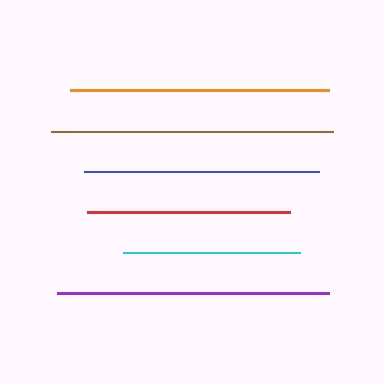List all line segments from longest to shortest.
From longest to shortest: brown, purple, orange, blue, red, cyan.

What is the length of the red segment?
The red segment is approximately 203 pixels long.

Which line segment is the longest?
The brown line is the longest at approximately 282 pixels.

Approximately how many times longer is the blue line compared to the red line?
The blue line is approximately 1.2 times the length of the red line.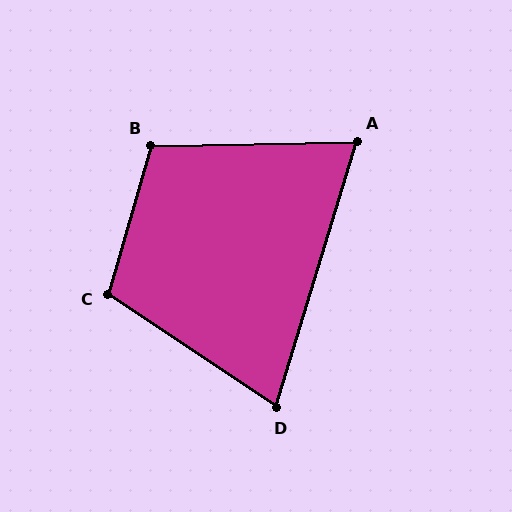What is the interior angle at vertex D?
Approximately 73 degrees (acute).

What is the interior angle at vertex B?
Approximately 107 degrees (obtuse).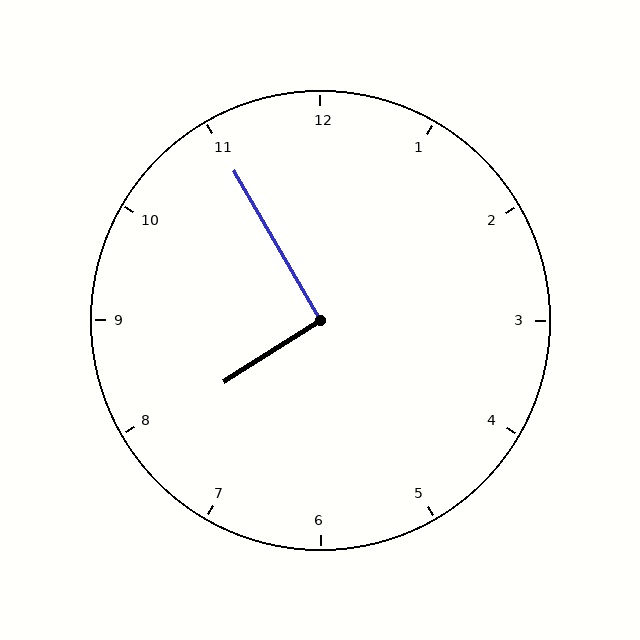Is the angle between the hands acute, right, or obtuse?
It is right.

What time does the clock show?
7:55.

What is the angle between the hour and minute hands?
Approximately 92 degrees.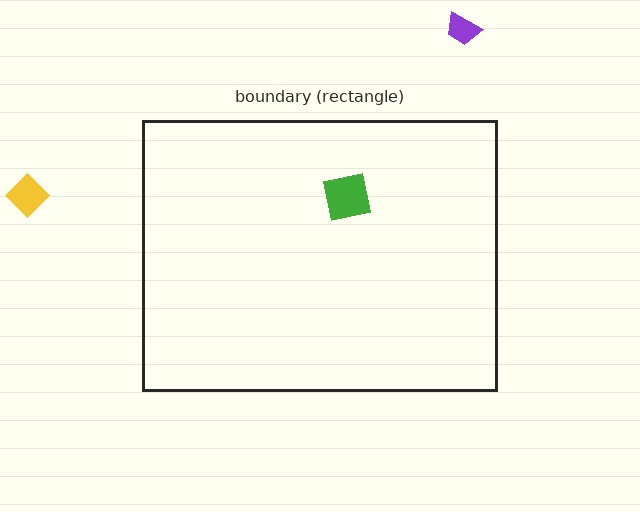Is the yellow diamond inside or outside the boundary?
Outside.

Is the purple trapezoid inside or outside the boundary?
Outside.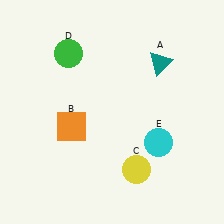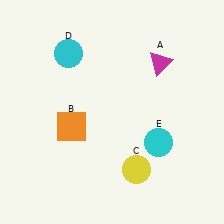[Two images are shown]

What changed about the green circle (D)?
In Image 1, D is green. In Image 2, it changed to cyan.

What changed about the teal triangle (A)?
In Image 1, A is teal. In Image 2, it changed to magenta.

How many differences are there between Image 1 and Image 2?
There are 2 differences between the two images.